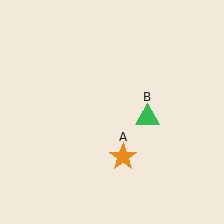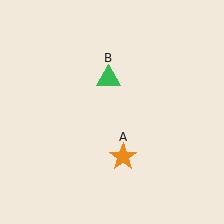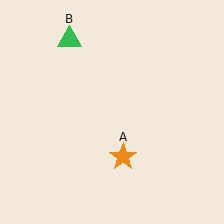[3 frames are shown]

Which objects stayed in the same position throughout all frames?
Orange star (object A) remained stationary.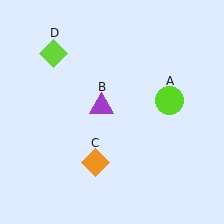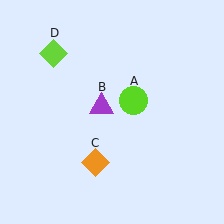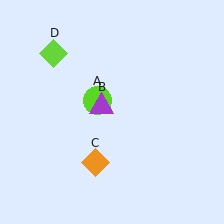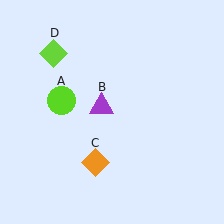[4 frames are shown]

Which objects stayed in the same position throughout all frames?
Purple triangle (object B) and orange diamond (object C) and lime diamond (object D) remained stationary.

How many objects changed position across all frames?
1 object changed position: lime circle (object A).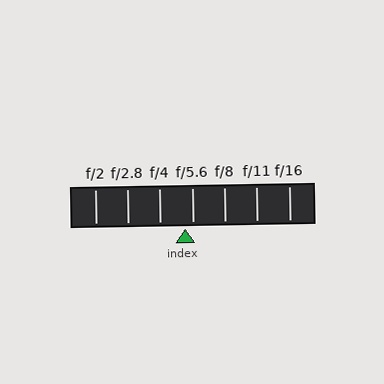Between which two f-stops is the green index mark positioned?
The index mark is between f/4 and f/5.6.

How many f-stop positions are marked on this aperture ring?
There are 7 f-stop positions marked.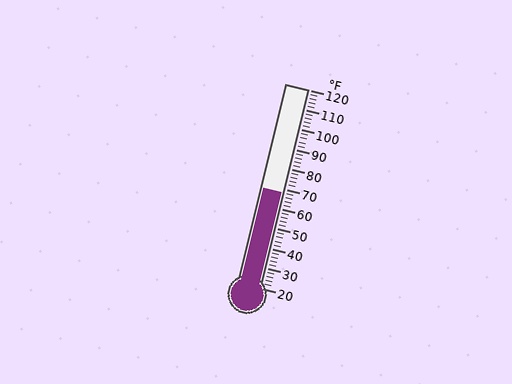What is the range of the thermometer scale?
The thermometer scale ranges from 20°F to 120°F.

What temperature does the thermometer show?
The thermometer shows approximately 68°F.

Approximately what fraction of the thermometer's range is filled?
The thermometer is filled to approximately 50% of its range.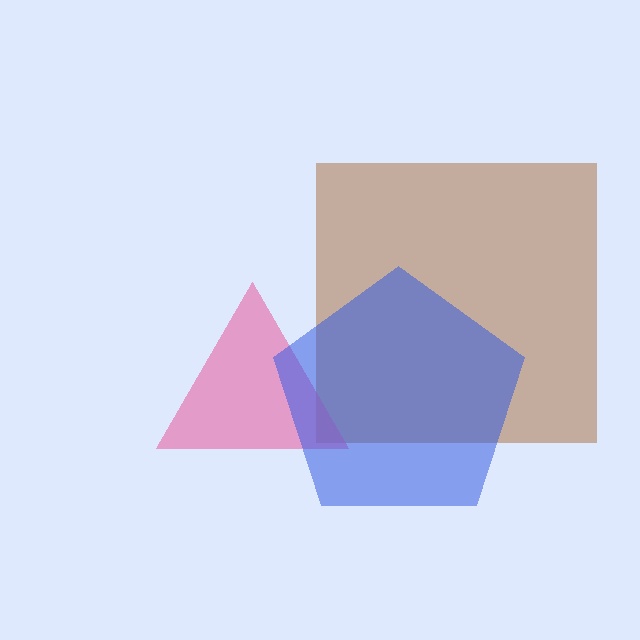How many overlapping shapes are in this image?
There are 3 overlapping shapes in the image.